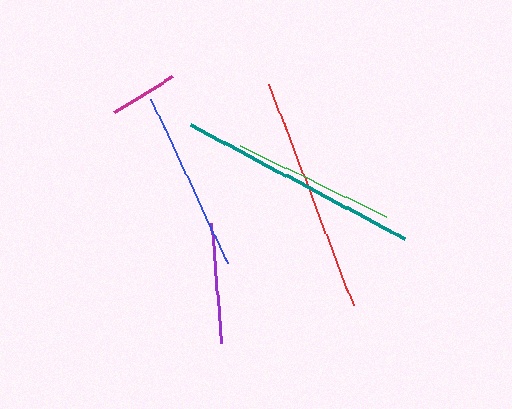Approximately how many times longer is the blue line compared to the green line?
The blue line is approximately 1.1 times the length of the green line.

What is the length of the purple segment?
The purple segment is approximately 121 pixels long.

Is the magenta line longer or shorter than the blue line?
The blue line is longer than the magenta line.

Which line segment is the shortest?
The magenta line is the shortest at approximately 67 pixels.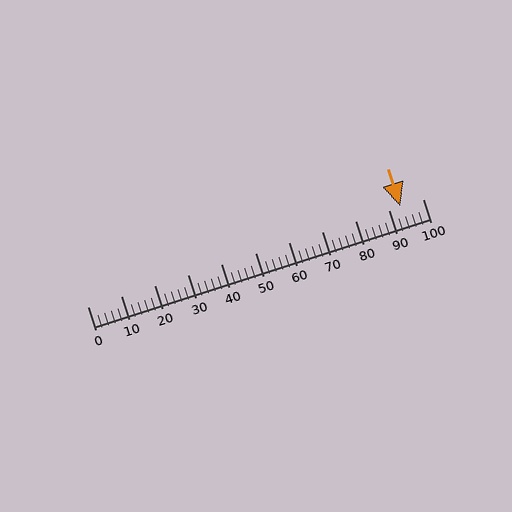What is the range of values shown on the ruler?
The ruler shows values from 0 to 100.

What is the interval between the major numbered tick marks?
The major tick marks are spaced 10 units apart.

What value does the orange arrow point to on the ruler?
The orange arrow points to approximately 93.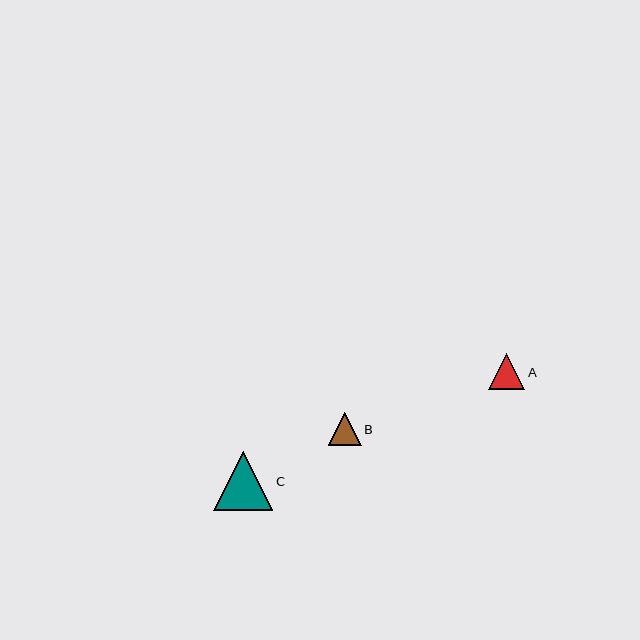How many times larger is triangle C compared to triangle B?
Triangle C is approximately 1.8 times the size of triangle B.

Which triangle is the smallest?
Triangle B is the smallest with a size of approximately 33 pixels.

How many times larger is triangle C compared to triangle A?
Triangle C is approximately 1.6 times the size of triangle A.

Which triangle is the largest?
Triangle C is the largest with a size of approximately 59 pixels.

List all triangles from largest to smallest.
From largest to smallest: C, A, B.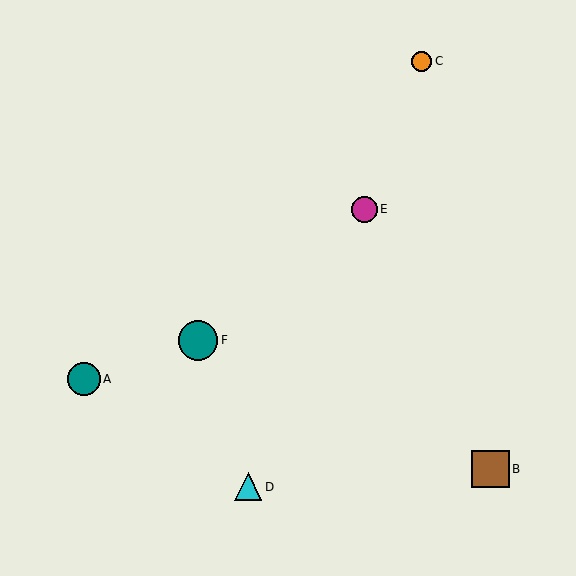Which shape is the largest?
The teal circle (labeled F) is the largest.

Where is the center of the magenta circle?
The center of the magenta circle is at (365, 209).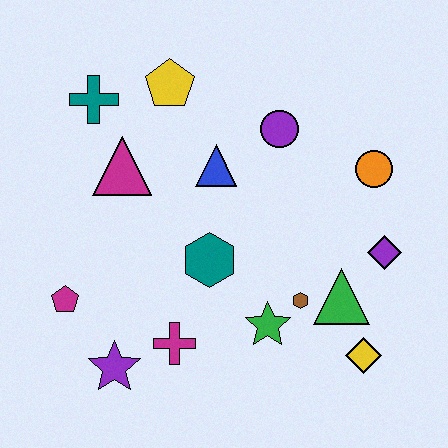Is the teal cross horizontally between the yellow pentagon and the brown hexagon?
No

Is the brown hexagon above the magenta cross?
Yes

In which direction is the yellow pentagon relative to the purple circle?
The yellow pentagon is to the left of the purple circle.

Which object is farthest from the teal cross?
The yellow diamond is farthest from the teal cross.